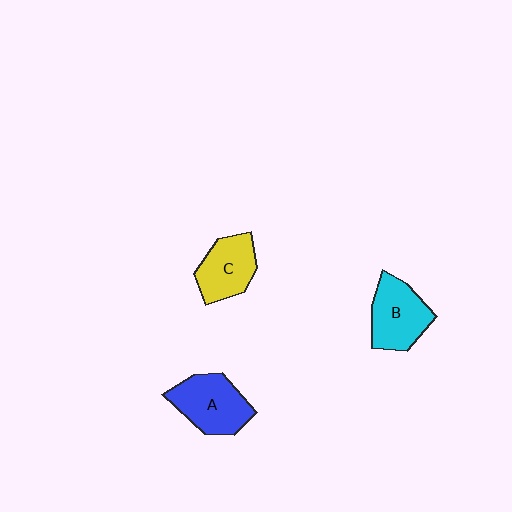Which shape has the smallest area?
Shape C (yellow).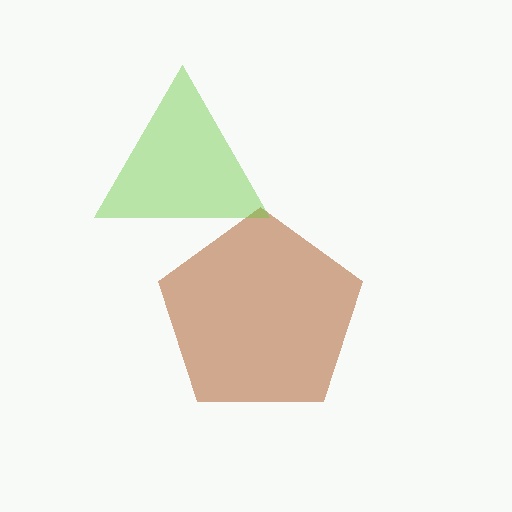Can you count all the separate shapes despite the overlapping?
Yes, there are 2 separate shapes.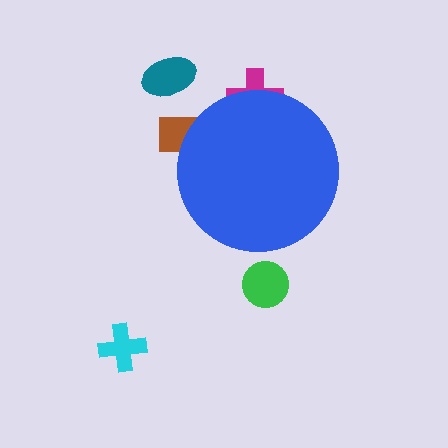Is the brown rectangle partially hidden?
Yes, the brown rectangle is partially hidden behind the blue circle.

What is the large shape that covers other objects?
A blue circle.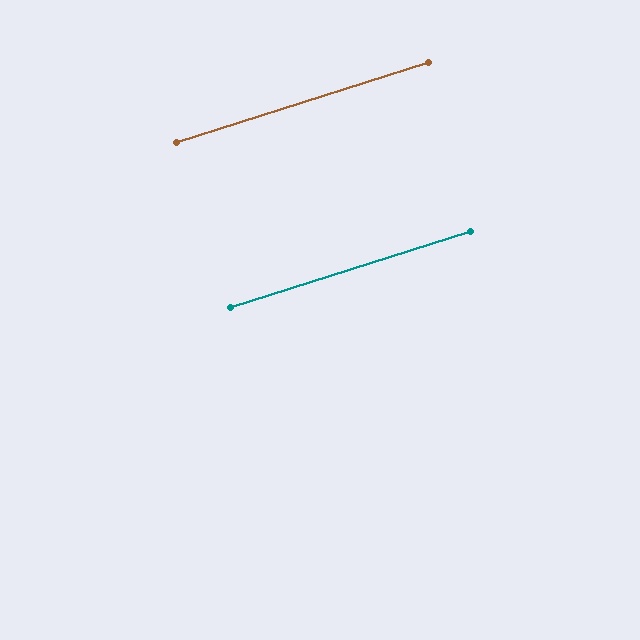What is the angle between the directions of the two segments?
Approximately 0 degrees.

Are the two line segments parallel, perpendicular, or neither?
Parallel — their directions differ by only 0.1°.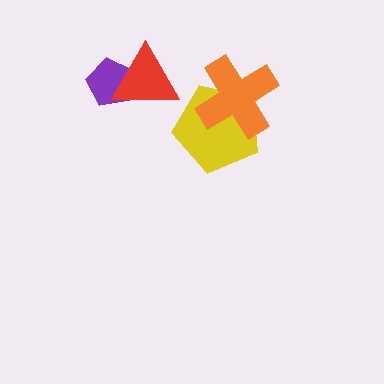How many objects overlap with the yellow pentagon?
1 object overlaps with the yellow pentagon.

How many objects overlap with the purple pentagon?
1 object overlaps with the purple pentagon.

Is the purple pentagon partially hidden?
Yes, it is partially covered by another shape.